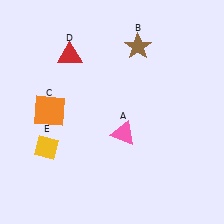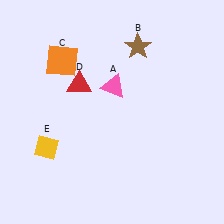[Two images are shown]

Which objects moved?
The objects that moved are: the pink triangle (A), the orange square (C), the red triangle (D).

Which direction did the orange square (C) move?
The orange square (C) moved up.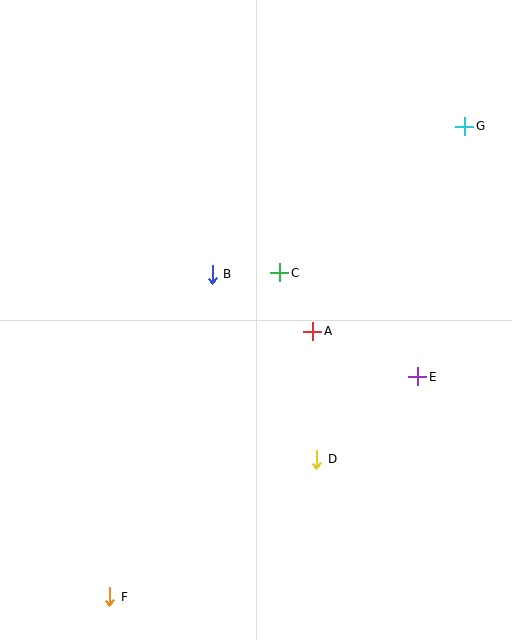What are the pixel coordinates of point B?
Point B is at (212, 274).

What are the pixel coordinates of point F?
Point F is at (110, 597).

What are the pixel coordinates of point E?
Point E is at (418, 377).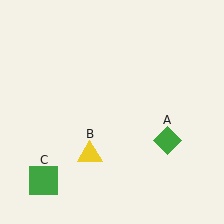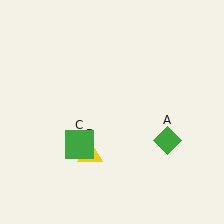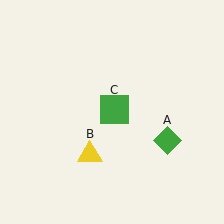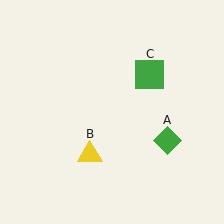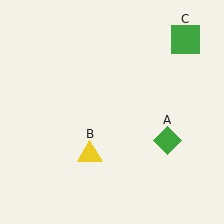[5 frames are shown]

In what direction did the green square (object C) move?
The green square (object C) moved up and to the right.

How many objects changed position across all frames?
1 object changed position: green square (object C).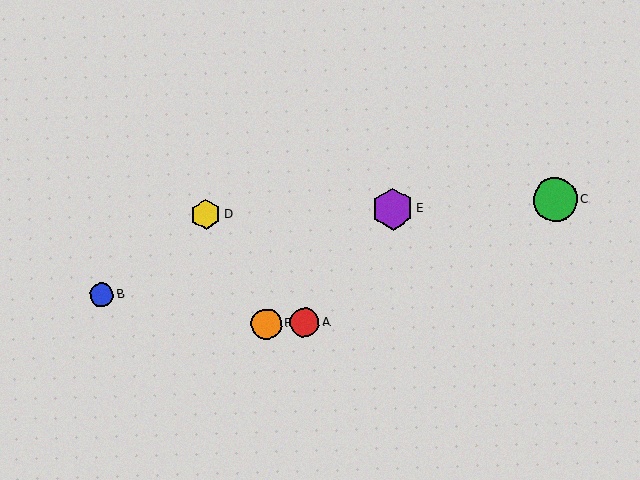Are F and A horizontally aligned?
Yes, both are at y≈324.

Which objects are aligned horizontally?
Objects A, F are aligned horizontally.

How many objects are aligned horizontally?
2 objects (A, F) are aligned horizontally.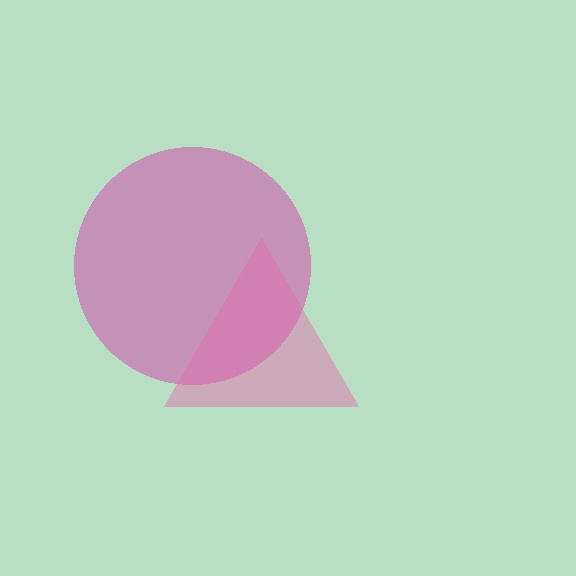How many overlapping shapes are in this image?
There are 2 overlapping shapes in the image.